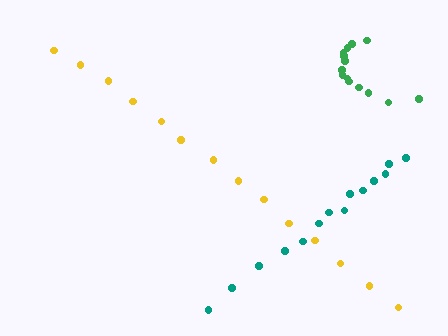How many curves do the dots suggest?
There are 3 distinct paths.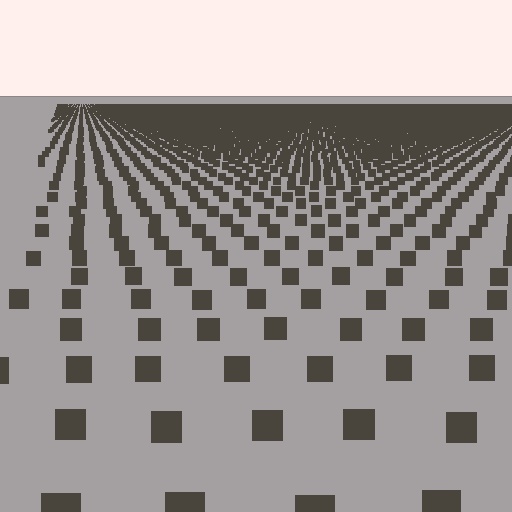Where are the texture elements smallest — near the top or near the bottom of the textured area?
Near the top.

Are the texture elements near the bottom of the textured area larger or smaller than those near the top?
Larger. Near the bottom, elements are closer to the viewer and appear at a bigger on-screen size.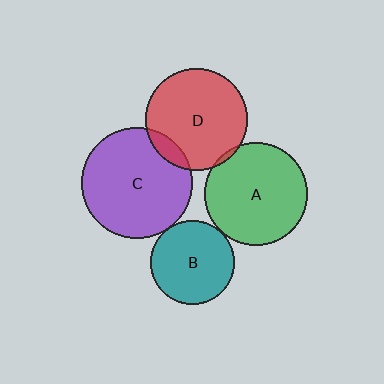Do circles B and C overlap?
Yes.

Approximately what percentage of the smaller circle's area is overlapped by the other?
Approximately 5%.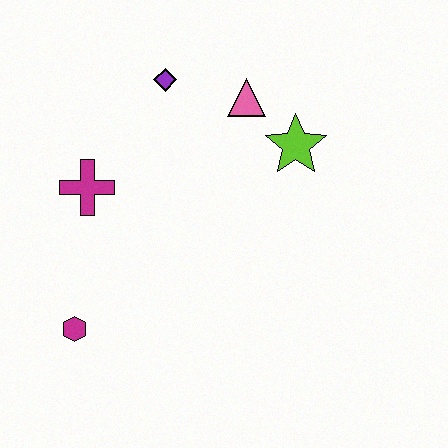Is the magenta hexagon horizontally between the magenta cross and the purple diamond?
No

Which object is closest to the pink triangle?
The lime star is closest to the pink triangle.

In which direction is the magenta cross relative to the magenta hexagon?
The magenta cross is above the magenta hexagon.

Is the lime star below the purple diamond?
Yes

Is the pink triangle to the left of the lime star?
Yes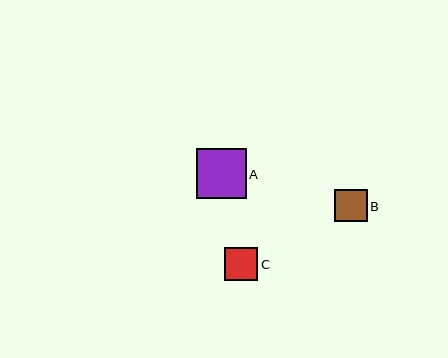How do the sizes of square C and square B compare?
Square C and square B are approximately the same size.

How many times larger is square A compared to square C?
Square A is approximately 1.5 times the size of square C.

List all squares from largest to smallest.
From largest to smallest: A, C, B.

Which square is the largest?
Square A is the largest with a size of approximately 50 pixels.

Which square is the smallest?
Square B is the smallest with a size of approximately 32 pixels.